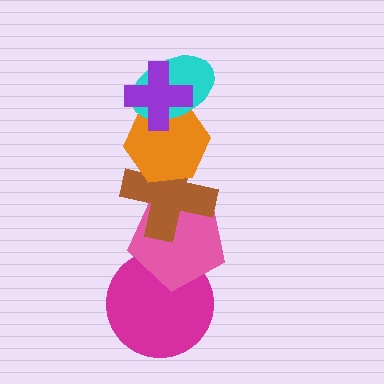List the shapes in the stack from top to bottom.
From top to bottom: the purple cross, the cyan ellipse, the orange hexagon, the brown cross, the pink pentagon, the magenta circle.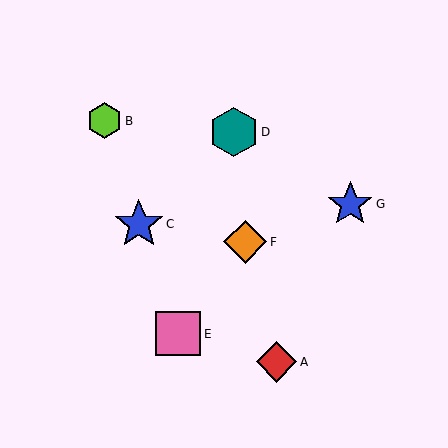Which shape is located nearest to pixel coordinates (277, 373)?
The red diamond (labeled A) at (277, 362) is nearest to that location.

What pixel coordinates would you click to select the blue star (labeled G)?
Click at (350, 204) to select the blue star G.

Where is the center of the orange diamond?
The center of the orange diamond is at (245, 242).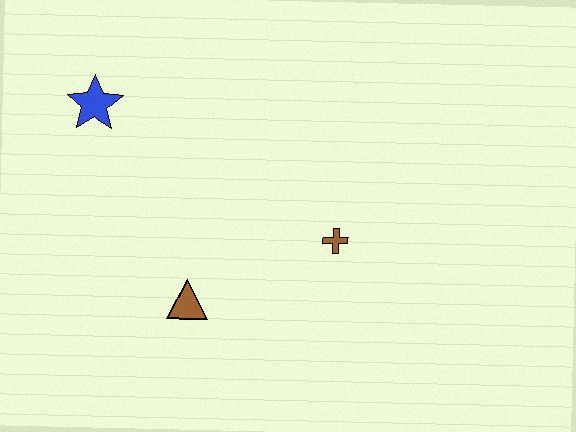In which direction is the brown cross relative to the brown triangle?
The brown cross is to the right of the brown triangle.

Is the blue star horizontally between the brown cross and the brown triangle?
No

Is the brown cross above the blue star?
No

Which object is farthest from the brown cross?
The blue star is farthest from the brown cross.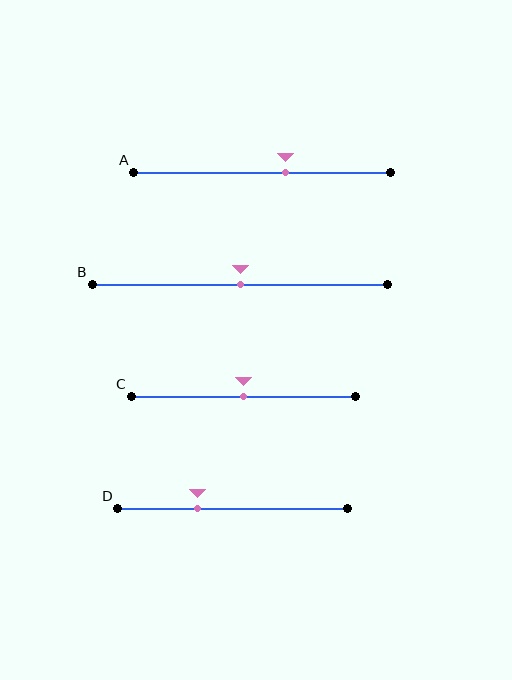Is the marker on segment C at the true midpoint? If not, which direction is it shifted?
Yes, the marker on segment C is at the true midpoint.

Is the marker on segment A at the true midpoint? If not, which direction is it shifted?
No, the marker on segment A is shifted to the right by about 9% of the segment length.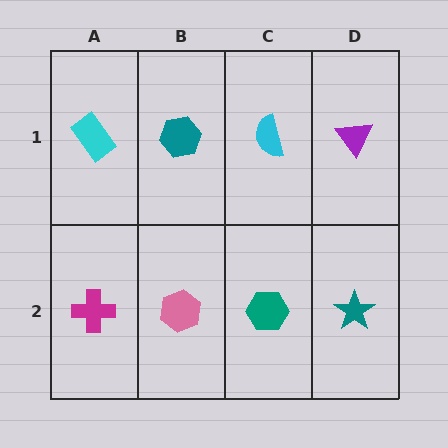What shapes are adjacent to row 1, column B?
A pink hexagon (row 2, column B), a cyan rectangle (row 1, column A), a cyan semicircle (row 1, column C).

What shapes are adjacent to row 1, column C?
A teal hexagon (row 2, column C), a teal hexagon (row 1, column B), a purple triangle (row 1, column D).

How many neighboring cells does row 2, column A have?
2.